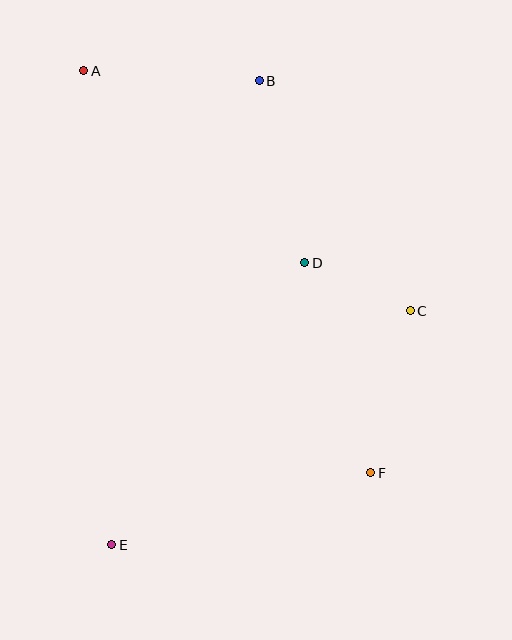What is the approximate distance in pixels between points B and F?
The distance between B and F is approximately 408 pixels.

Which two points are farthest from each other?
Points A and F are farthest from each other.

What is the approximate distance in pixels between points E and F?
The distance between E and F is approximately 269 pixels.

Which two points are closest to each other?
Points C and D are closest to each other.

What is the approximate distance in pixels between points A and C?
The distance between A and C is approximately 406 pixels.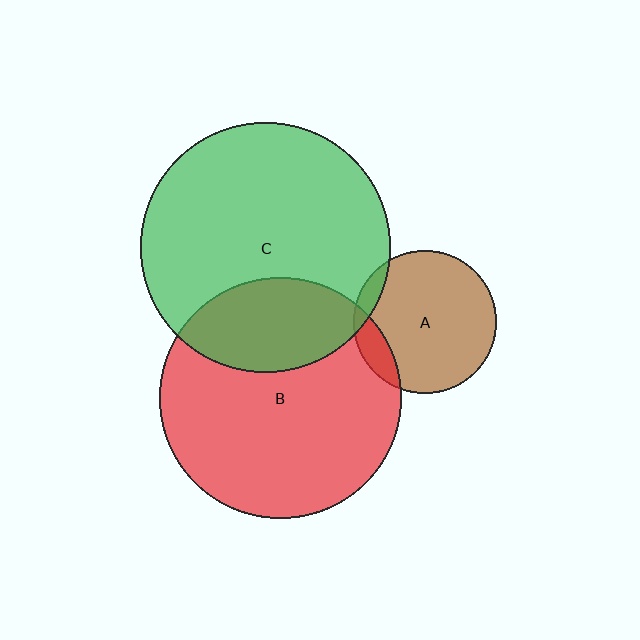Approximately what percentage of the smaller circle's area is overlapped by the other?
Approximately 5%.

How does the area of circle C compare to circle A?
Approximately 3.0 times.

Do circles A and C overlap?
Yes.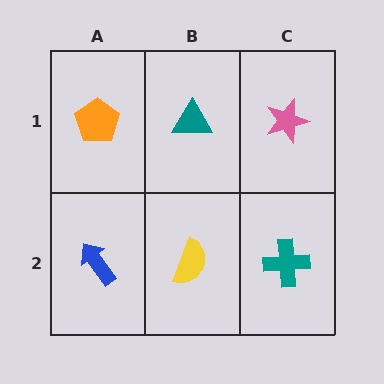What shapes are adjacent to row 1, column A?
A blue arrow (row 2, column A), a teal triangle (row 1, column B).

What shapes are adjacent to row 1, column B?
A yellow semicircle (row 2, column B), an orange pentagon (row 1, column A), a pink star (row 1, column C).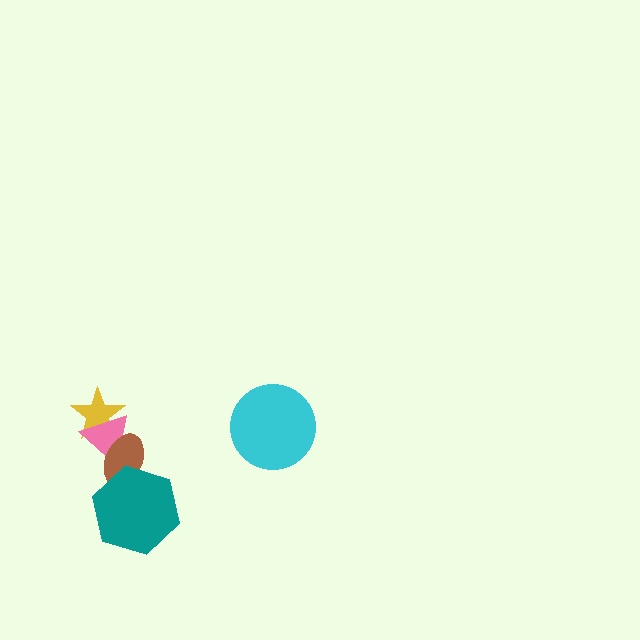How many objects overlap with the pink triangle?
2 objects overlap with the pink triangle.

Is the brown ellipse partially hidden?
Yes, it is partially covered by another shape.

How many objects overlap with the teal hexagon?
1 object overlaps with the teal hexagon.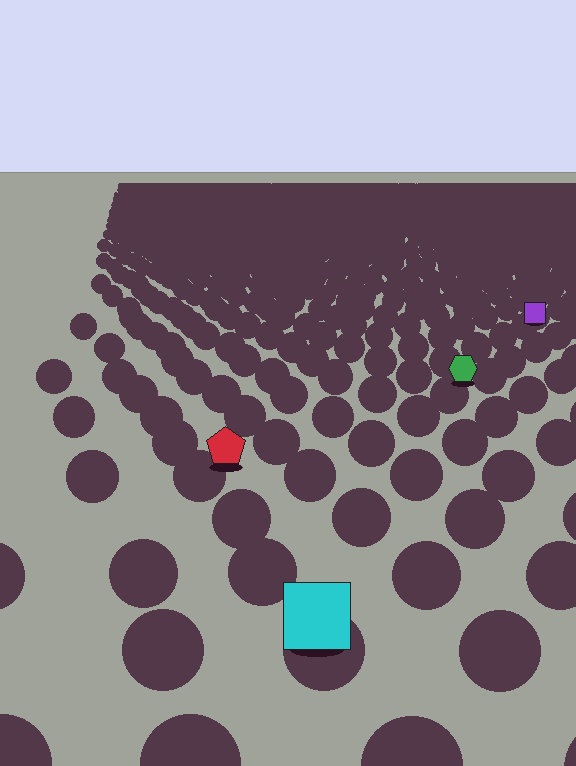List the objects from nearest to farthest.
From nearest to farthest: the cyan square, the red pentagon, the green hexagon, the purple square.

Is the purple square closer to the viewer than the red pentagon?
No. The red pentagon is closer — you can tell from the texture gradient: the ground texture is coarser near it.